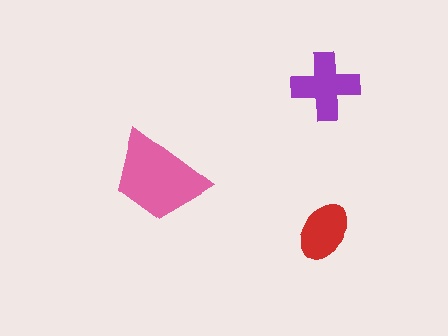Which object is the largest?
The pink trapezoid.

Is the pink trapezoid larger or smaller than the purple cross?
Larger.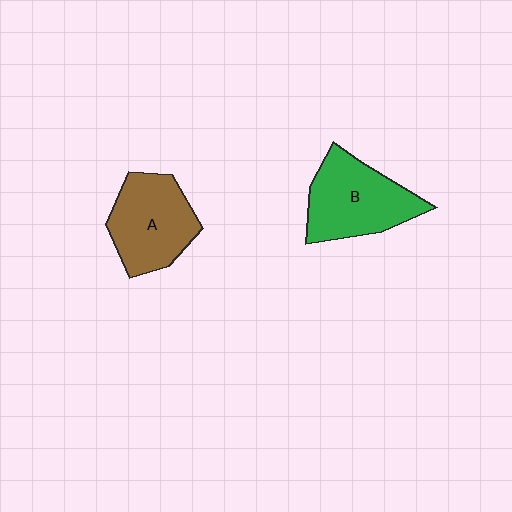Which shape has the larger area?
Shape B (green).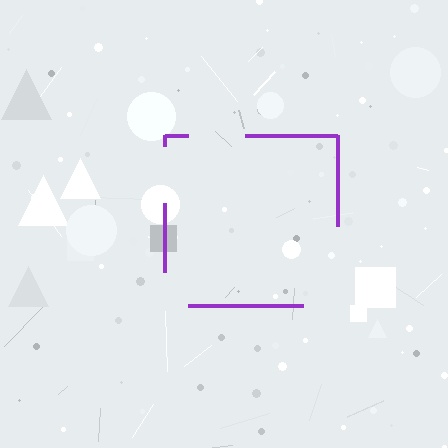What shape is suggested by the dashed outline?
The dashed outline suggests a square.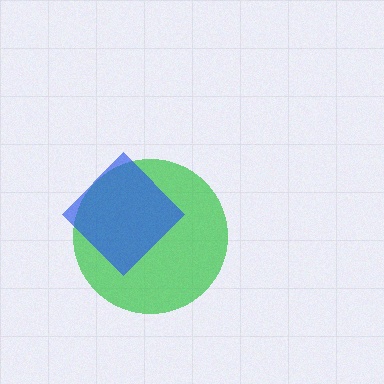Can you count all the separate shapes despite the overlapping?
Yes, there are 2 separate shapes.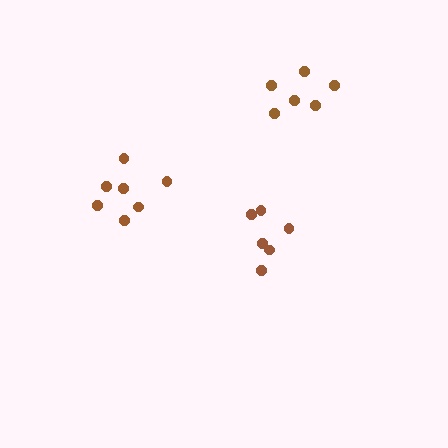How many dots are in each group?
Group 1: 7 dots, Group 2: 6 dots, Group 3: 6 dots (19 total).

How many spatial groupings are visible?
There are 3 spatial groupings.